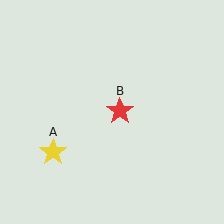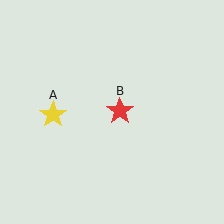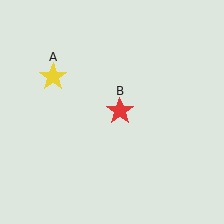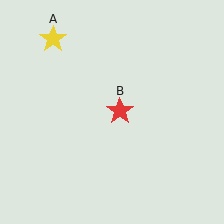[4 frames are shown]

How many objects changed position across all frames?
1 object changed position: yellow star (object A).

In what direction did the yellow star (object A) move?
The yellow star (object A) moved up.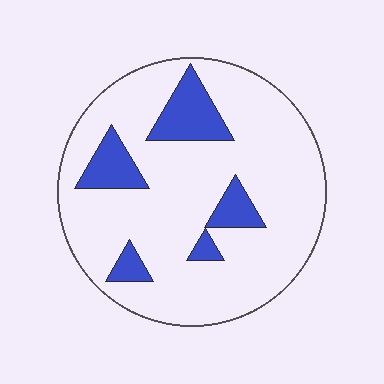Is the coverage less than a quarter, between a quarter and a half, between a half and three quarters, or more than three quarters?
Less than a quarter.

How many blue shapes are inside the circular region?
5.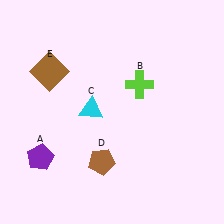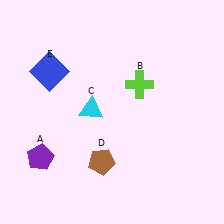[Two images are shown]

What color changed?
The square (E) changed from brown in Image 1 to blue in Image 2.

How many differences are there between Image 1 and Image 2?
There is 1 difference between the two images.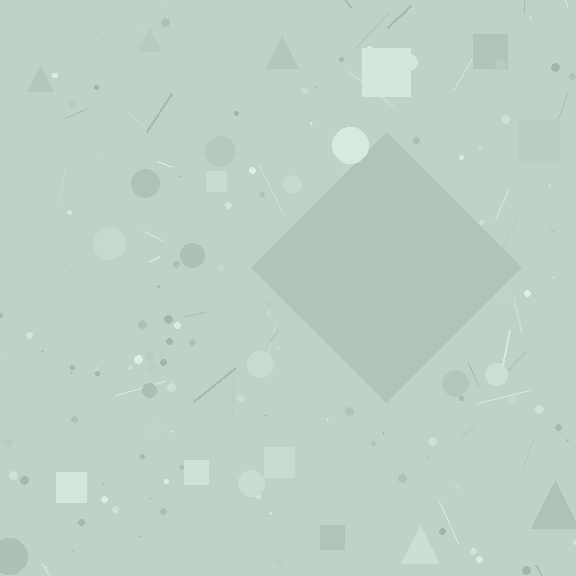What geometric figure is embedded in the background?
A diamond is embedded in the background.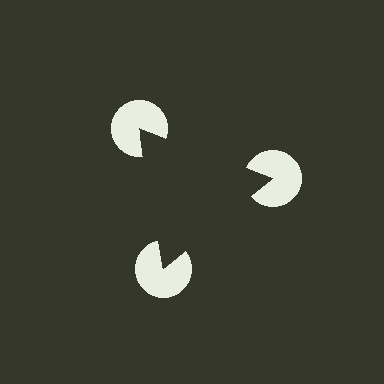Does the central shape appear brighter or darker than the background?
It typically appears slightly darker than the background, even though no actual brightness change is drawn.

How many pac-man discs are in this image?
There are 3 — one at each vertex of the illusory triangle.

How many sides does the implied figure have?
3 sides.